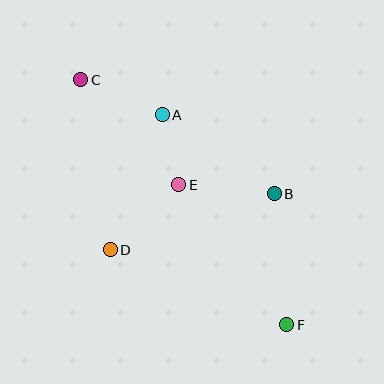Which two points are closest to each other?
Points A and E are closest to each other.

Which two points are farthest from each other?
Points C and F are farthest from each other.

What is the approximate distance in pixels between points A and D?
The distance between A and D is approximately 145 pixels.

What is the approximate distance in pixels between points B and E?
The distance between B and E is approximately 96 pixels.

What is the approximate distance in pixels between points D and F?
The distance between D and F is approximately 192 pixels.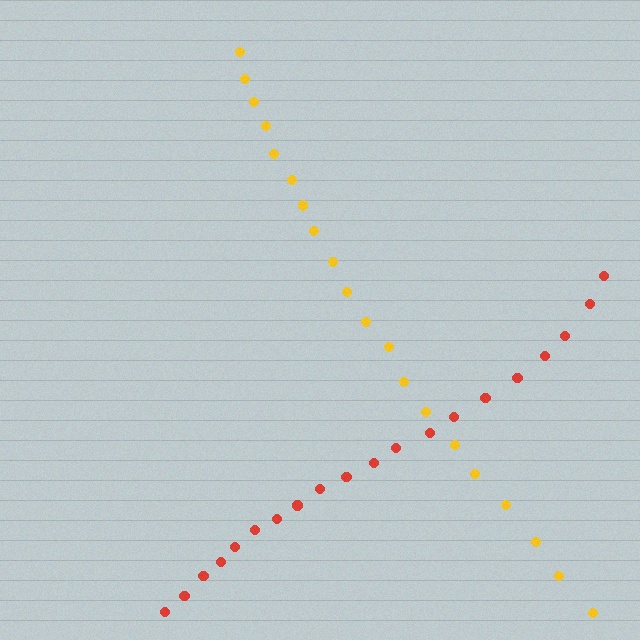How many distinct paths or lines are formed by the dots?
There are 2 distinct paths.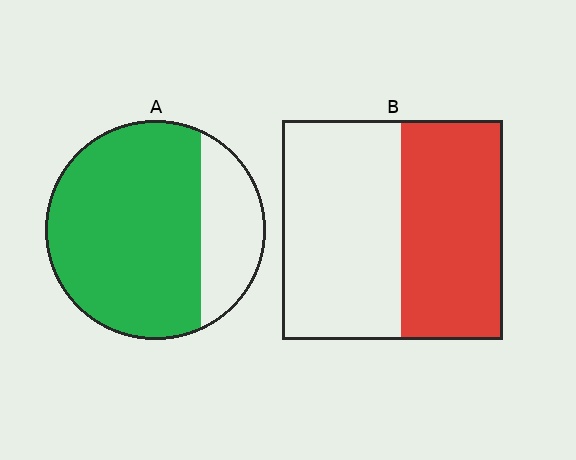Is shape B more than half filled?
Roughly half.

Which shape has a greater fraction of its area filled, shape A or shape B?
Shape A.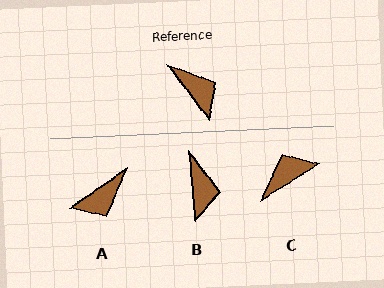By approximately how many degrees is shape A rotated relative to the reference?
Approximately 93 degrees clockwise.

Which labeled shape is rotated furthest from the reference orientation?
A, about 93 degrees away.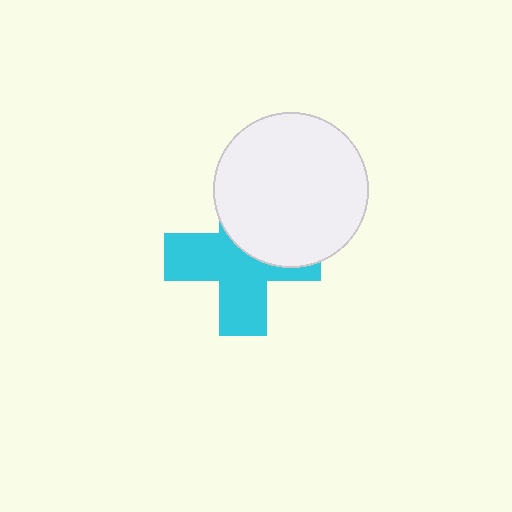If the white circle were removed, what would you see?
You would see the complete cyan cross.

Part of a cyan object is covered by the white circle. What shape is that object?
It is a cross.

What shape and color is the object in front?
The object in front is a white circle.